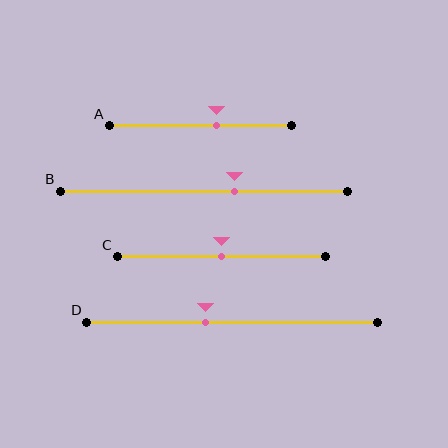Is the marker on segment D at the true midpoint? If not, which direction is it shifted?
No, the marker on segment D is shifted to the left by about 9% of the segment length.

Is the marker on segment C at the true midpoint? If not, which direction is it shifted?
Yes, the marker on segment C is at the true midpoint.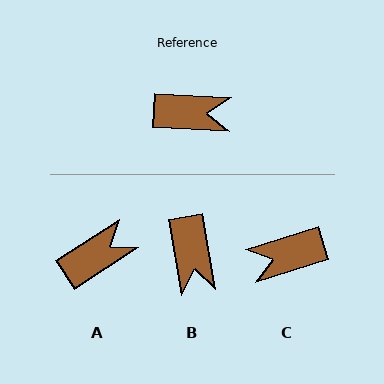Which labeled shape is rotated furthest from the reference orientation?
C, about 160 degrees away.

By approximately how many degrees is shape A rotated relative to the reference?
Approximately 36 degrees counter-clockwise.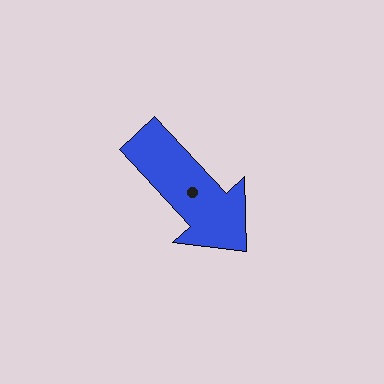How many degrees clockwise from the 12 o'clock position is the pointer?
Approximately 137 degrees.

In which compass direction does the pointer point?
Southeast.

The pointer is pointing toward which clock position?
Roughly 5 o'clock.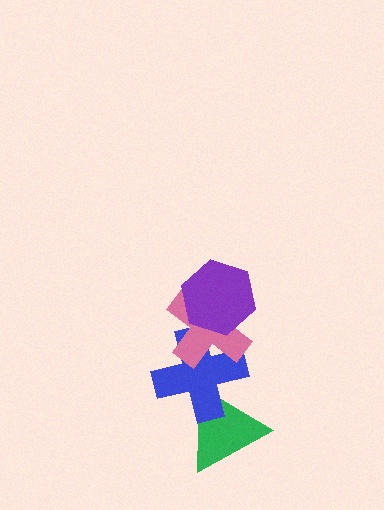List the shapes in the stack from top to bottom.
From top to bottom: the purple hexagon, the pink cross, the blue cross, the green triangle.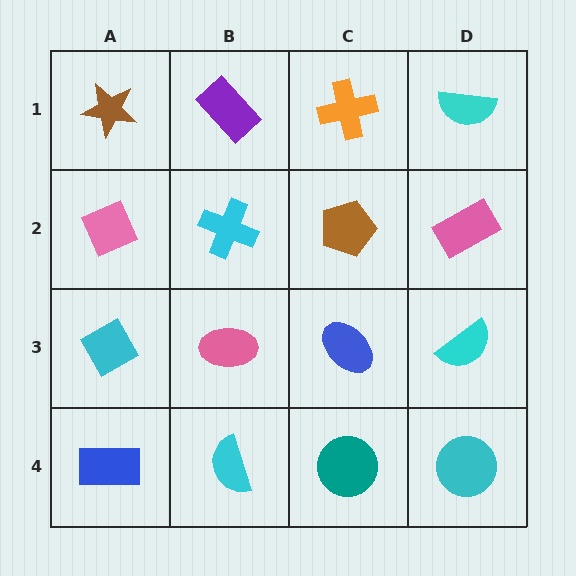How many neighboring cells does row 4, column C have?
3.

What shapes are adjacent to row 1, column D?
A pink rectangle (row 2, column D), an orange cross (row 1, column C).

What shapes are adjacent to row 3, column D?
A pink rectangle (row 2, column D), a cyan circle (row 4, column D), a blue ellipse (row 3, column C).